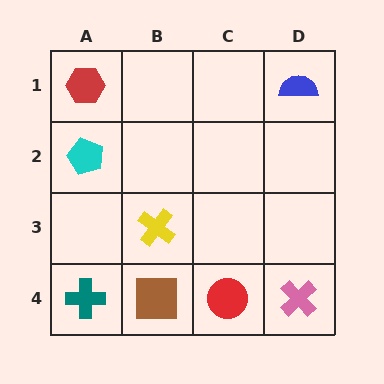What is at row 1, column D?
A blue semicircle.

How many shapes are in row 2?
1 shape.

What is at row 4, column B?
A brown square.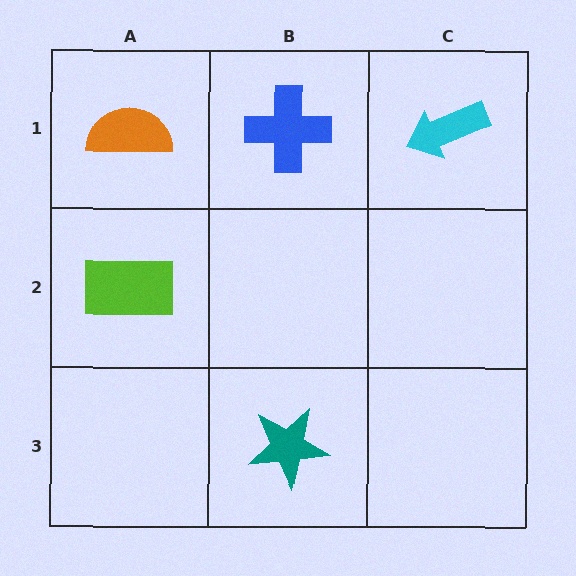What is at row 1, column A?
An orange semicircle.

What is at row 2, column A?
A lime rectangle.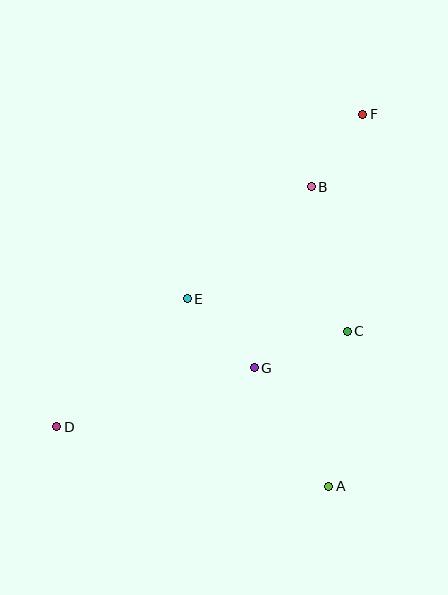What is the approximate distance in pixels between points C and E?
The distance between C and E is approximately 163 pixels.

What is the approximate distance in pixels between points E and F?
The distance between E and F is approximately 254 pixels.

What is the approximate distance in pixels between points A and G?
The distance between A and G is approximately 140 pixels.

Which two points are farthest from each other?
Points D and F are farthest from each other.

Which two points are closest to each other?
Points B and F are closest to each other.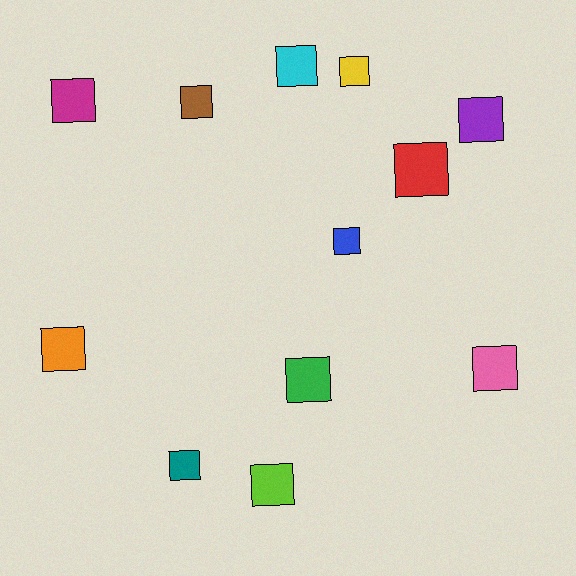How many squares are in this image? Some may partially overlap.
There are 12 squares.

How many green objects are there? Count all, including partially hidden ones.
There is 1 green object.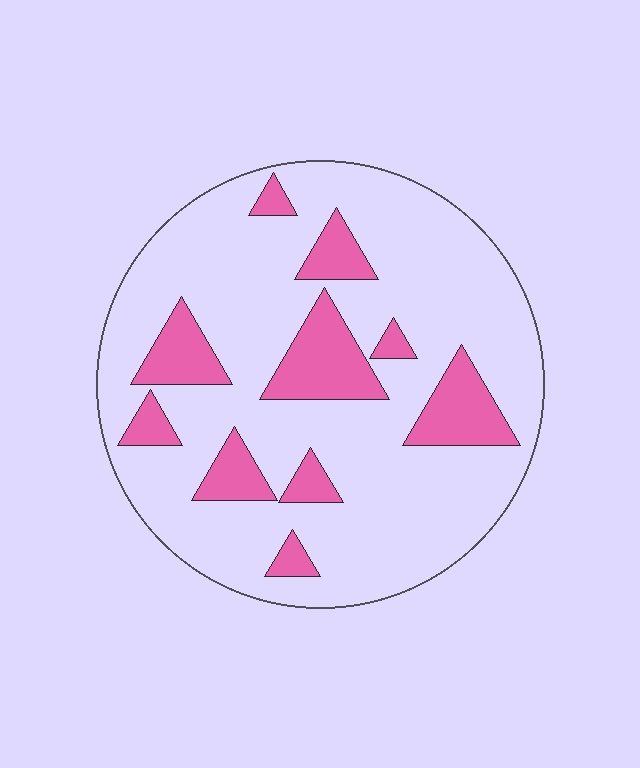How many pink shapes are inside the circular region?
10.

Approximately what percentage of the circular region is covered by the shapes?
Approximately 20%.